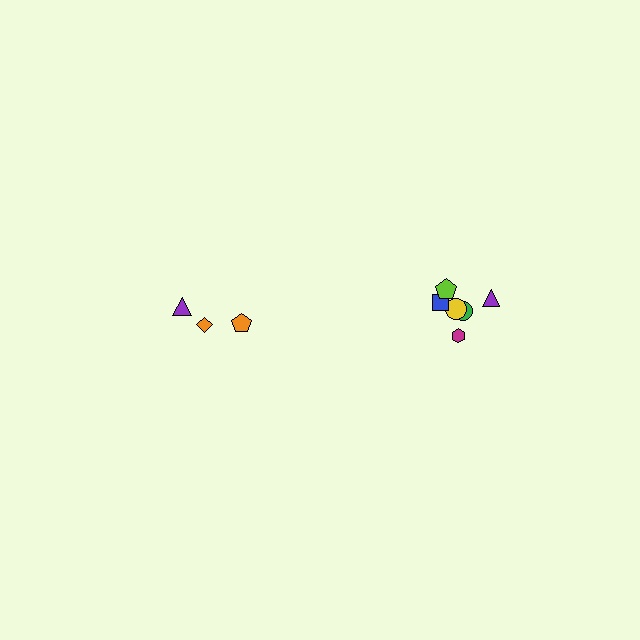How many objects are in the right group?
There are 6 objects.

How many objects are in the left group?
There are 3 objects.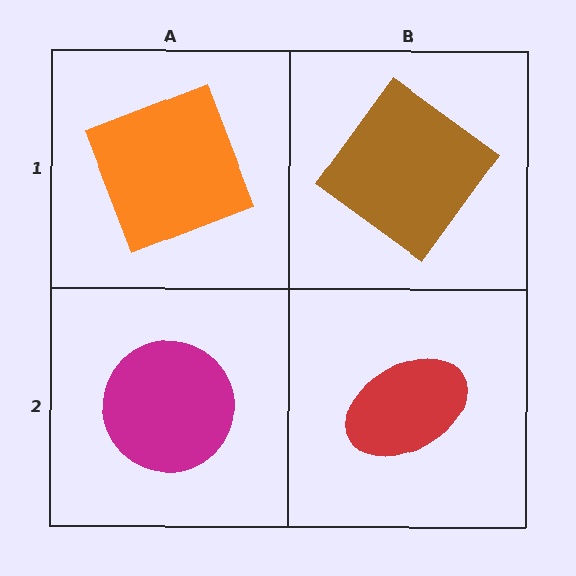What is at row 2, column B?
A red ellipse.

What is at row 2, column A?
A magenta circle.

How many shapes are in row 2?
2 shapes.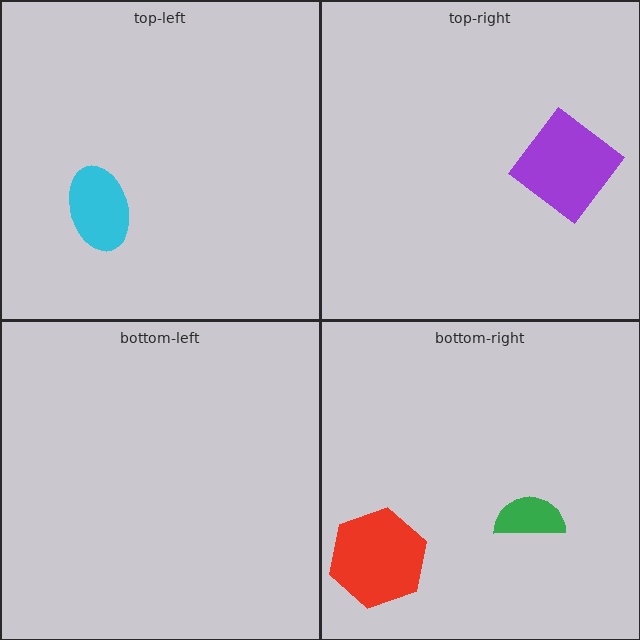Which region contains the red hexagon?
The bottom-right region.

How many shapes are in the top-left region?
1.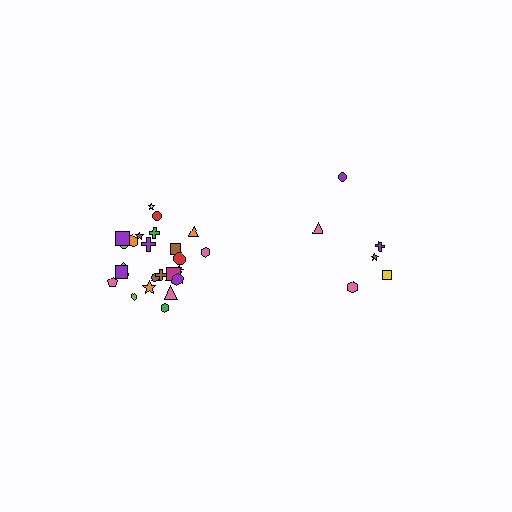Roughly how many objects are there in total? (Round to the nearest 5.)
Roughly 30 objects in total.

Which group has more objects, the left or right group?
The left group.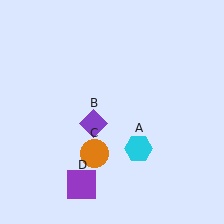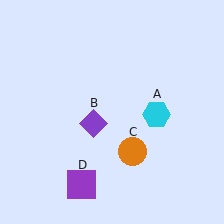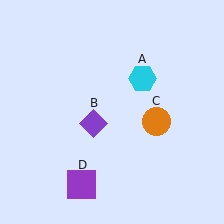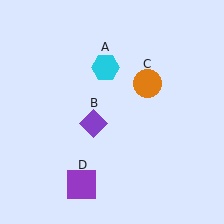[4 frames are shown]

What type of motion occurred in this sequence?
The cyan hexagon (object A), orange circle (object C) rotated counterclockwise around the center of the scene.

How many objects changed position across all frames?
2 objects changed position: cyan hexagon (object A), orange circle (object C).